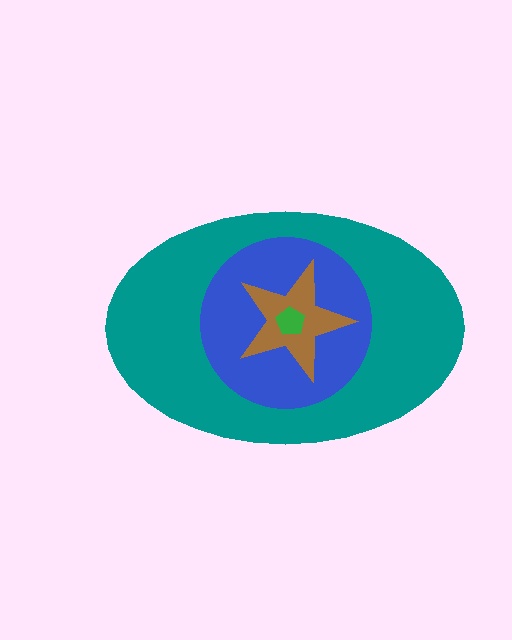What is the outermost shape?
The teal ellipse.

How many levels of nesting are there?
4.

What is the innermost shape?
The green pentagon.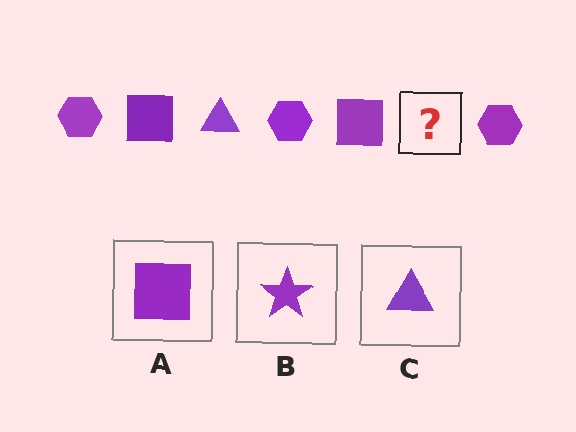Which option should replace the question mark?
Option C.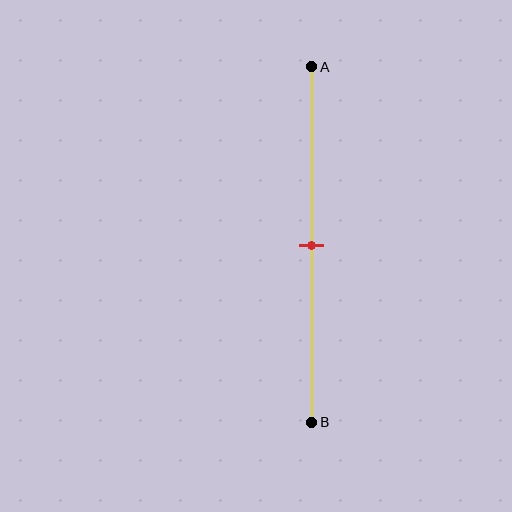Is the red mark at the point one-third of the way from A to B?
No, the mark is at about 50% from A, not at the 33% one-third point.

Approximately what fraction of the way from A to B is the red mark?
The red mark is approximately 50% of the way from A to B.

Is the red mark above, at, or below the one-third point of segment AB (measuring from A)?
The red mark is below the one-third point of segment AB.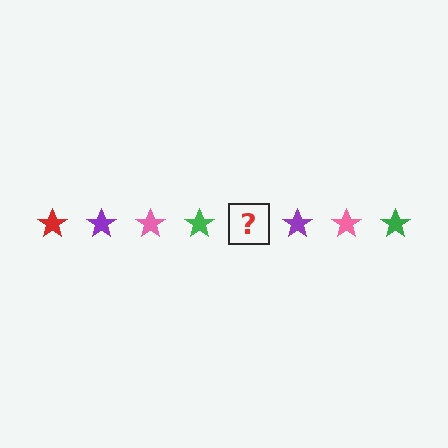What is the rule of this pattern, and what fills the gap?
The rule is that the pattern cycles through red, purple, pink, green stars. The gap should be filled with a red star.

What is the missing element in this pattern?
The missing element is a red star.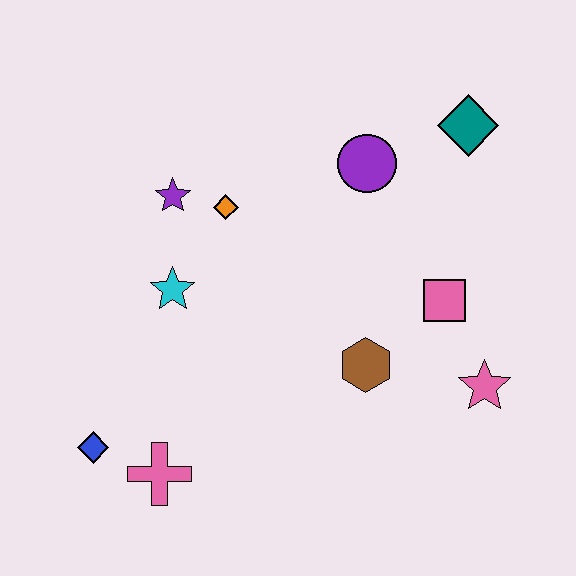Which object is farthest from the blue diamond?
The teal diamond is farthest from the blue diamond.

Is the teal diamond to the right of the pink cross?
Yes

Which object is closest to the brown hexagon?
The pink square is closest to the brown hexagon.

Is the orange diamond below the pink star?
No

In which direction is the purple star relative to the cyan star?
The purple star is above the cyan star.